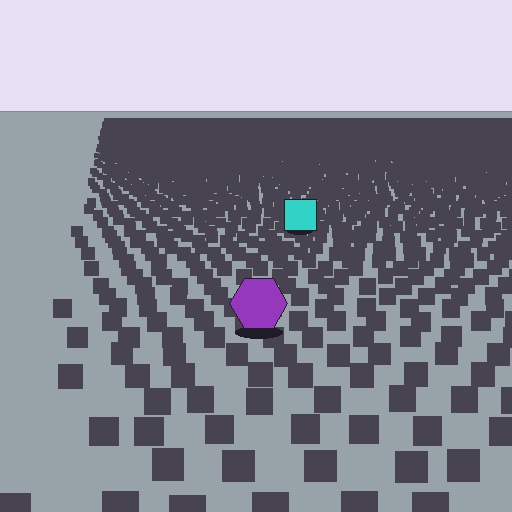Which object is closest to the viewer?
The purple hexagon is closest. The texture marks near it are larger and more spread out.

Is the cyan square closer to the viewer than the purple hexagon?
No. The purple hexagon is closer — you can tell from the texture gradient: the ground texture is coarser near it.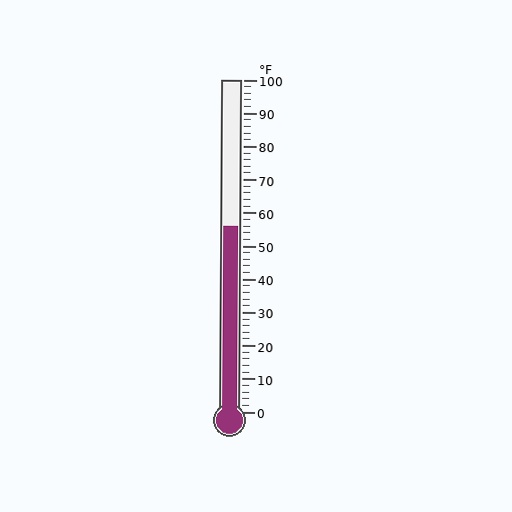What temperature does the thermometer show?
The thermometer shows approximately 56°F.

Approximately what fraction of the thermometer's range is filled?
The thermometer is filled to approximately 55% of its range.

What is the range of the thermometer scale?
The thermometer scale ranges from 0°F to 100°F.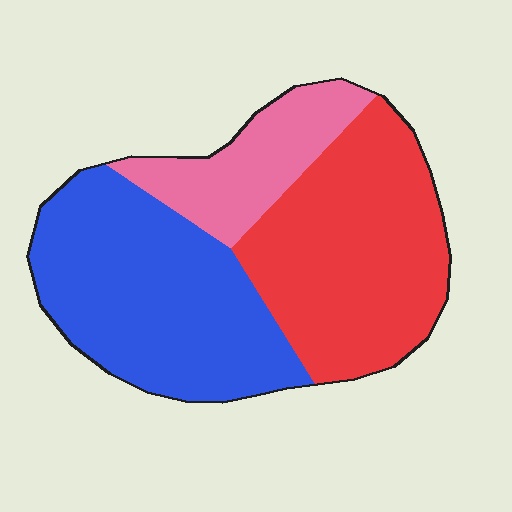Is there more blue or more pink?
Blue.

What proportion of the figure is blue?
Blue covers 42% of the figure.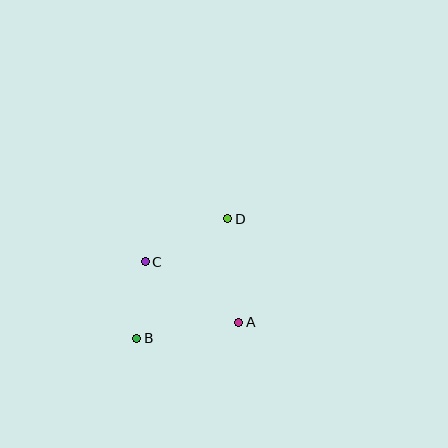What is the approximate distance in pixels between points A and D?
The distance between A and D is approximately 104 pixels.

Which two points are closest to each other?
Points B and C are closest to each other.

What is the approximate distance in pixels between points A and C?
The distance between A and C is approximately 111 pixels.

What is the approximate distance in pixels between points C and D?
The distance between C and D is approximately 93 pixels.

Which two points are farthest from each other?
Points B and D are farthest from each other.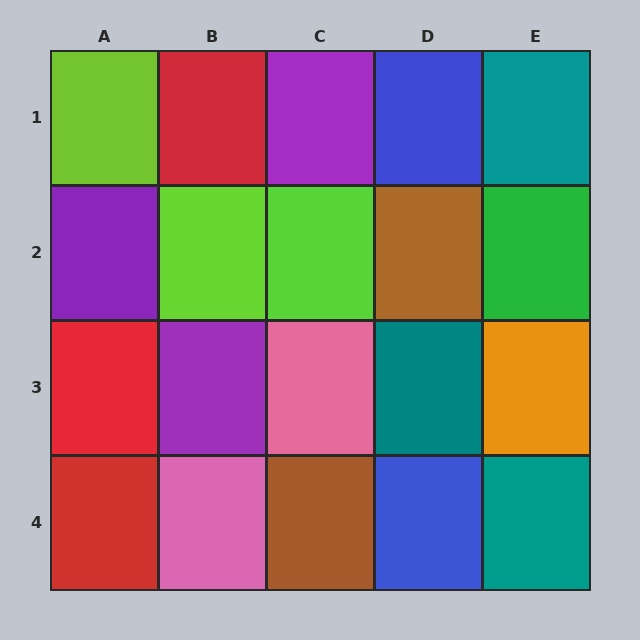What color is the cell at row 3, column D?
Teal.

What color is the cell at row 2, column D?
Brown.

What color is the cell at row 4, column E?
Teal.